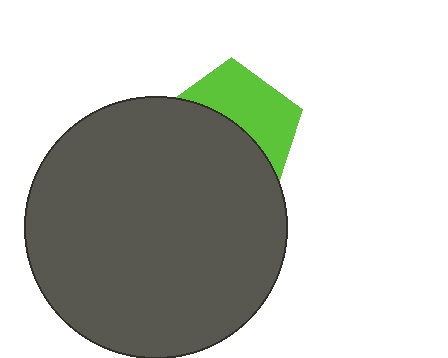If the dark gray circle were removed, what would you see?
You would see the complete lime pentagon.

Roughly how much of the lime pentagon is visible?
A small part of it is visible (roughly 44%).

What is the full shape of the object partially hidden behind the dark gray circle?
The partially hidden object is a lime pentagon.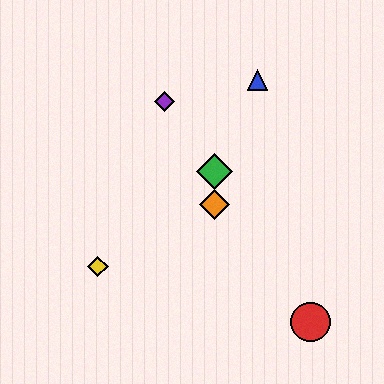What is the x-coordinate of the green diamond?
The green diamond is at x≈214.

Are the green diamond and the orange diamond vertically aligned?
Yes, both are at x≈214.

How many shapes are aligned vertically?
2 shapes (the green diamond, the orange diamond) are aligned vertically.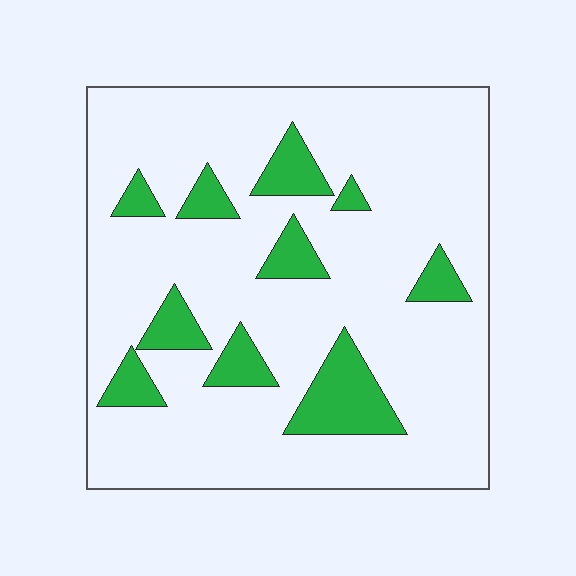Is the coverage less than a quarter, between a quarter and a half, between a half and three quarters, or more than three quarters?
Less than a quarter.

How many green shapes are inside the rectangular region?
10.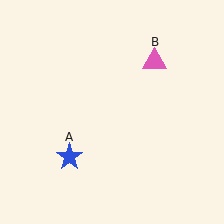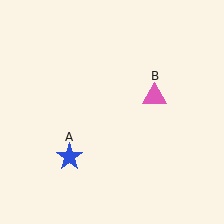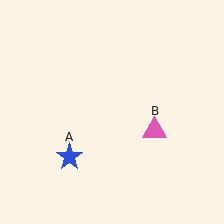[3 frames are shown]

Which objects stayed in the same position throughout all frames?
Blue star (object A) remained stationary.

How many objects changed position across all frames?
1 object changed position: pink triangle (object B).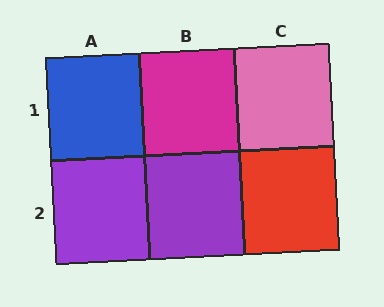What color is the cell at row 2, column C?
Red.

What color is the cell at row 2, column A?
Purple.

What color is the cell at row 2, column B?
Purple.